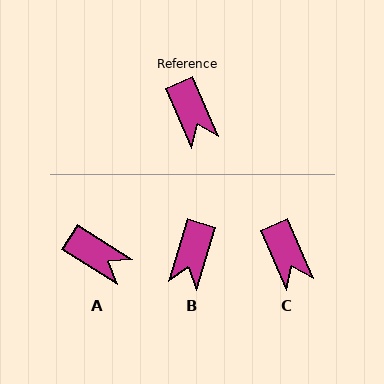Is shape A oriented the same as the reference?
No, it is off by about 34 degrees.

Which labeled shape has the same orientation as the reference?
C.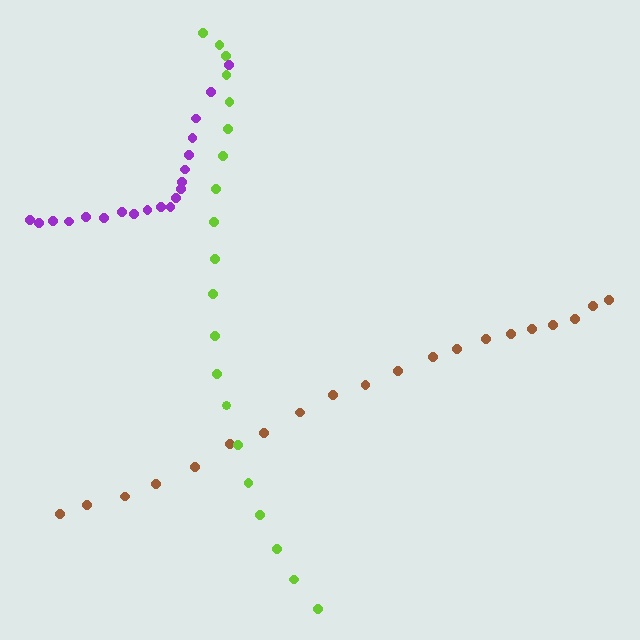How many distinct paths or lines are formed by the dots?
There are 3 distinct paths.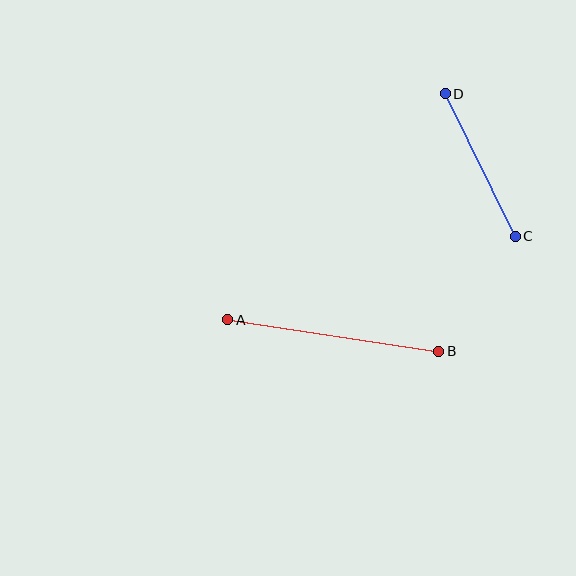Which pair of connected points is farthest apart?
Points A and B are farthest apart.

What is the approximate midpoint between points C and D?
The midpoint is at approximately (480, 165) pixels.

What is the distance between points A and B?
The distance is approximately 213 pixels.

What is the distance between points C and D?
The distance is approximately 159 pixels.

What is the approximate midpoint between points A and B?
The midpoint is at approximately (333, 336) pixels.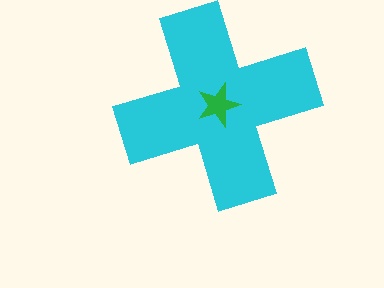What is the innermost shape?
The green star.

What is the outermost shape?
The cyan cross.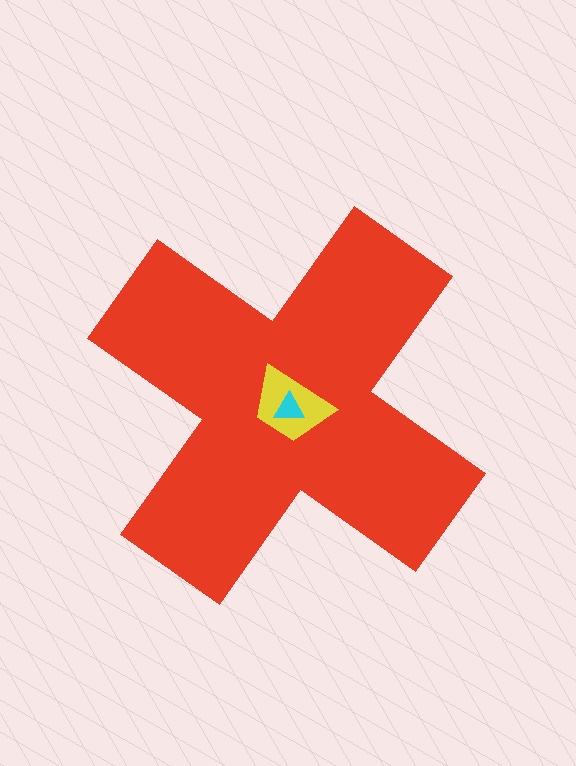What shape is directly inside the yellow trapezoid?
The cyan triangle.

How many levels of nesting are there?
3.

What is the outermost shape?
The red cross.